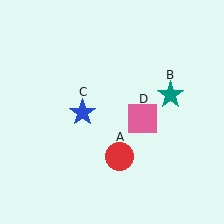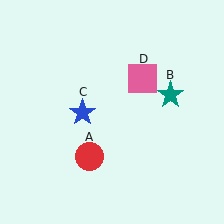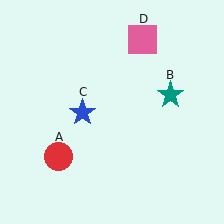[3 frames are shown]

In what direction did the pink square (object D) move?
The pink square (object D) moved up.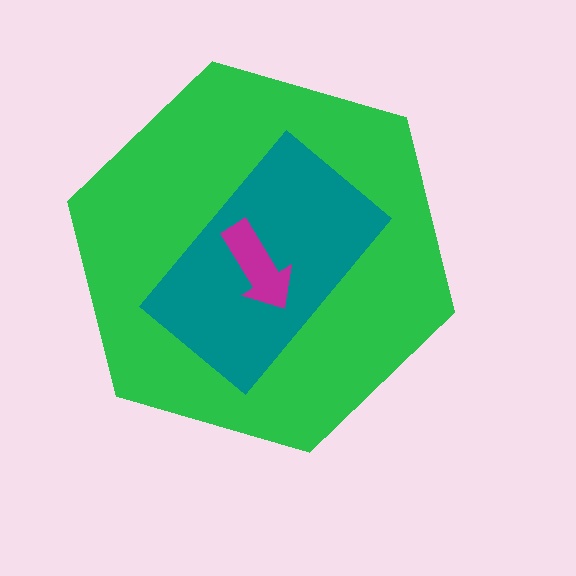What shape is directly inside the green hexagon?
The teal rectangle.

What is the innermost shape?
The magenta arrow.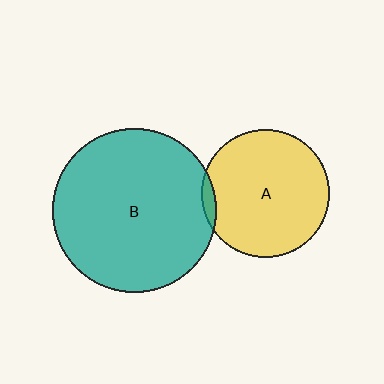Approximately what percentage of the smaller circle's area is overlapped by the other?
Approximately 5%.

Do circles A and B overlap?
Yes.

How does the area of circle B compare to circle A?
Approximately 1.6 times.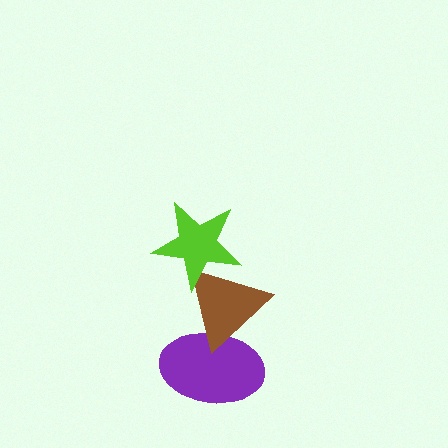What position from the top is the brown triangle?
The brown triangle is 2nd from the top.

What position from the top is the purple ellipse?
The purple ellipse is 3rd from the top.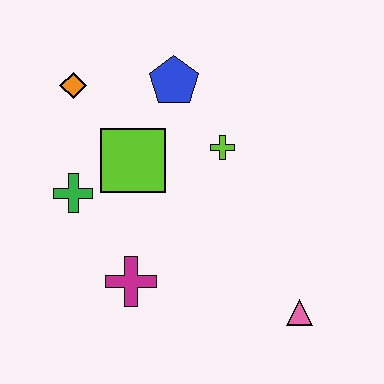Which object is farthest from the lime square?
The pink triangle is farthest from the lime square.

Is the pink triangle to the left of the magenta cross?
No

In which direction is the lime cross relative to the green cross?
The lime cross is to the right of the green cross.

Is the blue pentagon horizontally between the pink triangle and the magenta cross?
Yes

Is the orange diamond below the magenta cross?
No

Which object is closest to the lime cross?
The blue pentagon is closest to the lime cross.